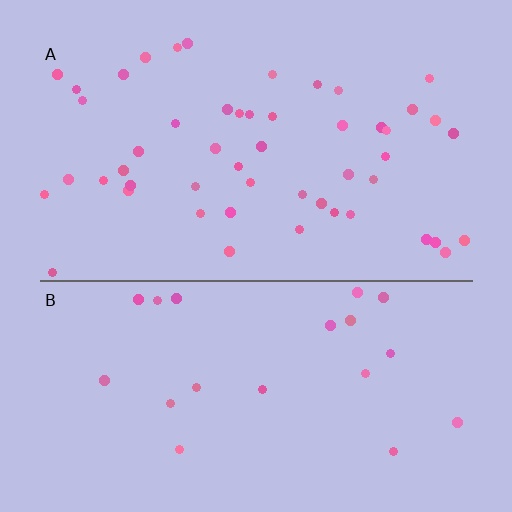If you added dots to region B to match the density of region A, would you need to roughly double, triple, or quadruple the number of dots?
Approximately double.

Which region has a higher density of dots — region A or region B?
A (the top).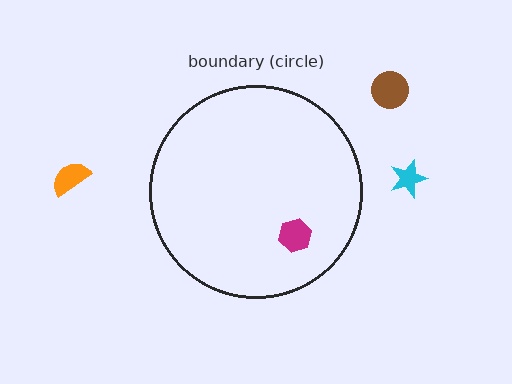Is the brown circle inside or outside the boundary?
Outside.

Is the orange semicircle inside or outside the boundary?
Outside.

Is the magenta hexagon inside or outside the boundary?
Inside.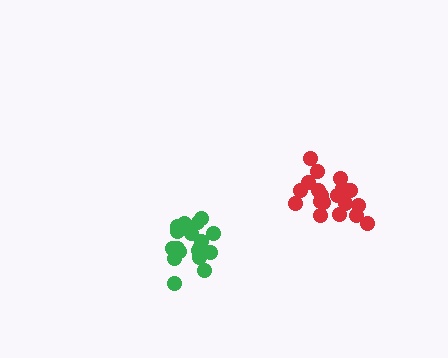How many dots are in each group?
Group 1: 18 dots, Group 2: 19 dots (37 total).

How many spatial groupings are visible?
There are 2 spatial groupings.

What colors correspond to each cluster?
The clusters are colored: green, red.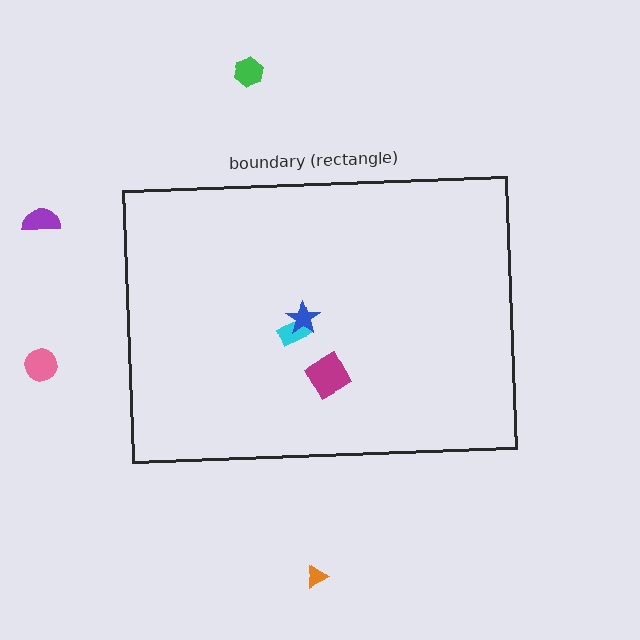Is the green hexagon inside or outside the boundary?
Outside.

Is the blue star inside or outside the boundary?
Inside.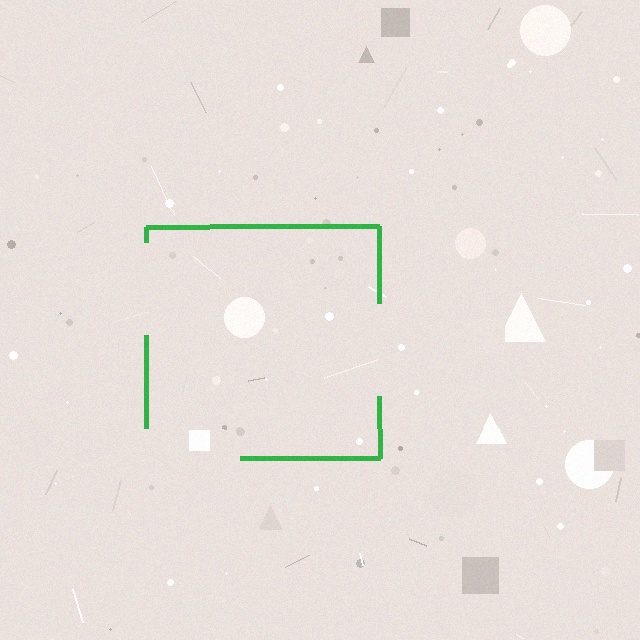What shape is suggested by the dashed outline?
The dashed outline suggests a square.